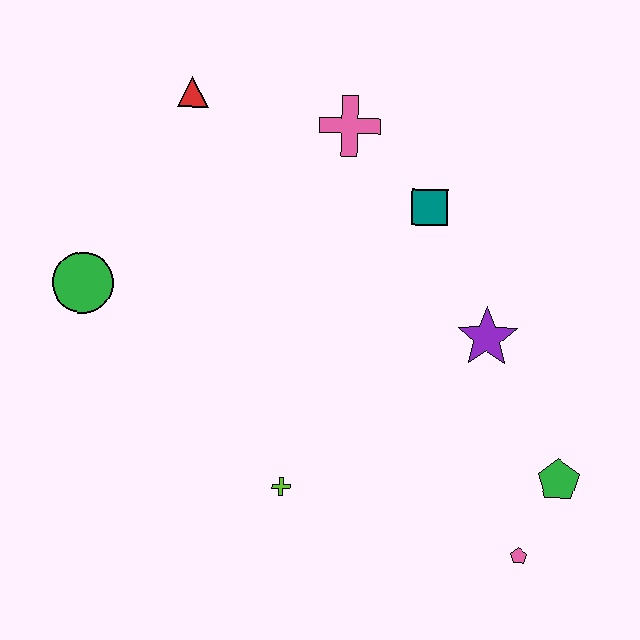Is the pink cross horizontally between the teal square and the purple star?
No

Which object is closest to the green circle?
The red triangle is closest to the green circle.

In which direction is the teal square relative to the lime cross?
The teal square is above the lime cross.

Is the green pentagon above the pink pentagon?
Yes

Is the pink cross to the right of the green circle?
Yes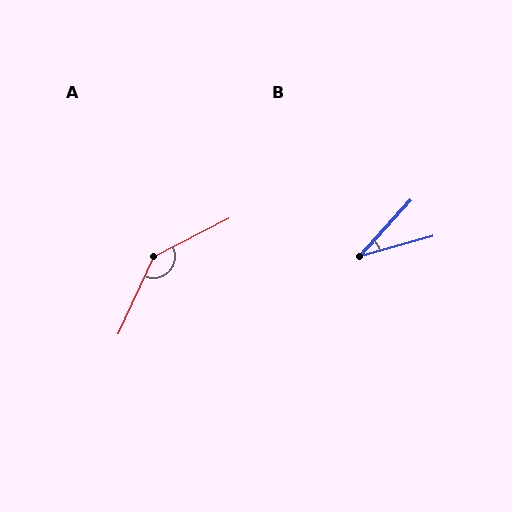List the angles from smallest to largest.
B (32°), A (141°).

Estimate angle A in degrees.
Approximately 141 degrees.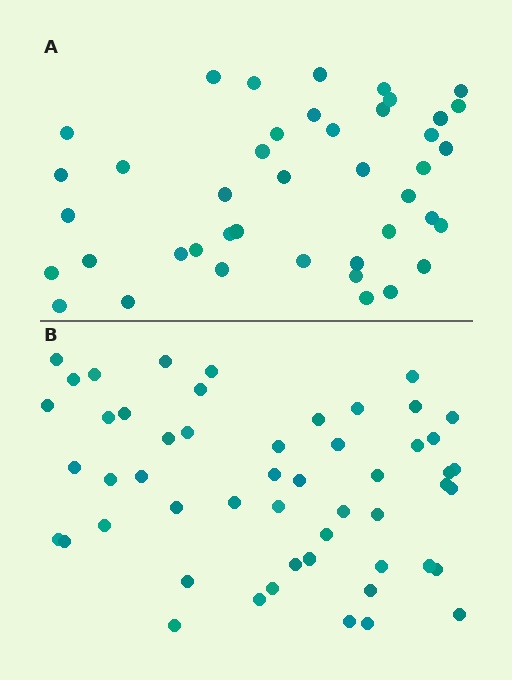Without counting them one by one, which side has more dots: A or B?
Region B (the bottom region) has more dots.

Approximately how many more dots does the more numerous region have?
Region B has roughly 10 or so more dots than region A.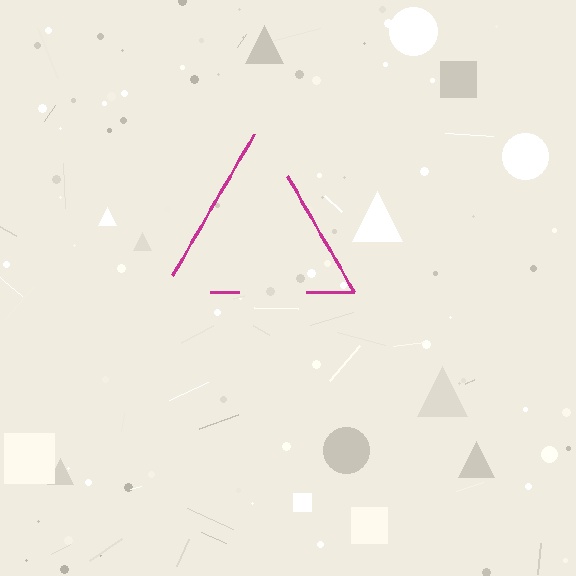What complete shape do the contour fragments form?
The contour fragments form a triangle.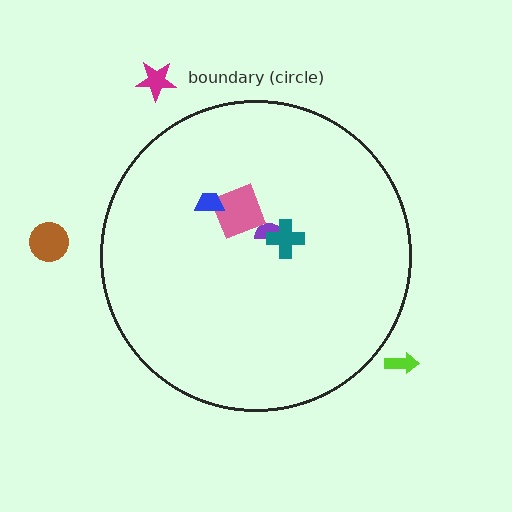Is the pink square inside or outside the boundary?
Inside.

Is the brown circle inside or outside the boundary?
Outside.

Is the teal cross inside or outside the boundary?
Inside.